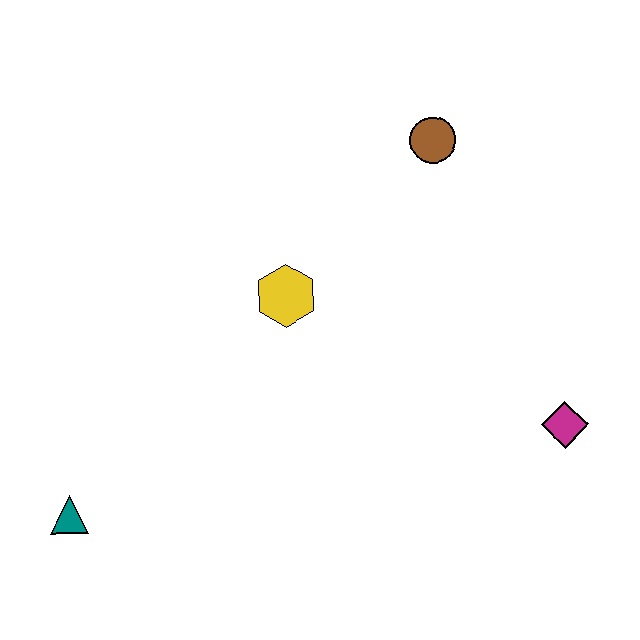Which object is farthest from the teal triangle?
The brown circle is farthest from the teal triangle.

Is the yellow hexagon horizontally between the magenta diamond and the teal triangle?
Yes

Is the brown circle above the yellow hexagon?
Yes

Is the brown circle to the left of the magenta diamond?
Yes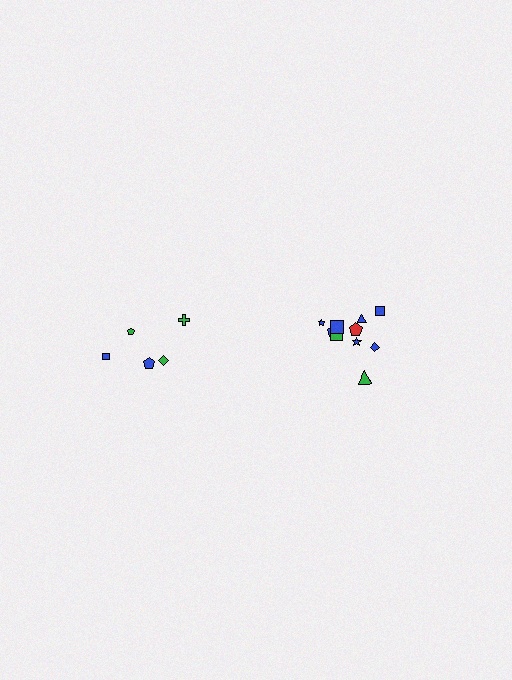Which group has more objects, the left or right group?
The right group.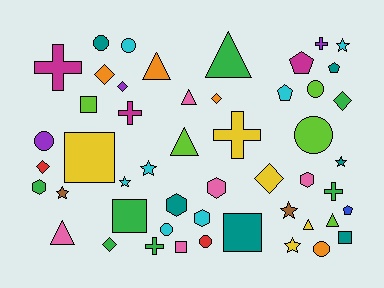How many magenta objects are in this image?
There are 3 magenta objects.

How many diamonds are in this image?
There are 7 diamonds.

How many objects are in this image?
There are 50 objects.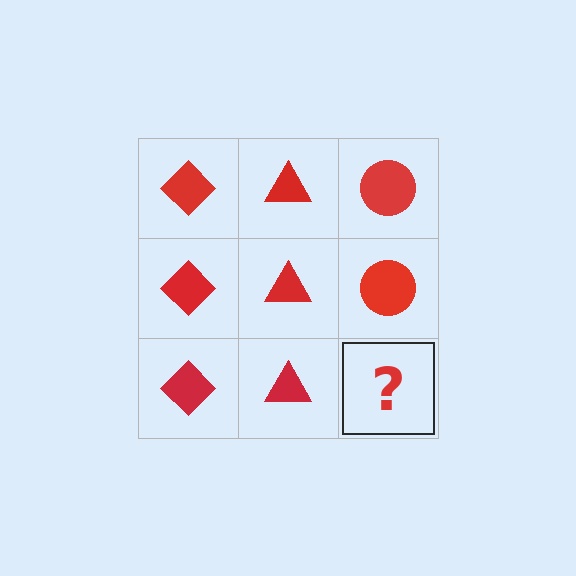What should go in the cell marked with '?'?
The missing cell should contain a red circle.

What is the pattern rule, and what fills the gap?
The rule is that each column has a consistent shape. The gap should be filled with a red circle.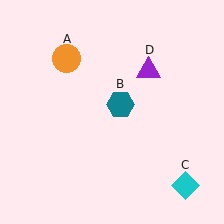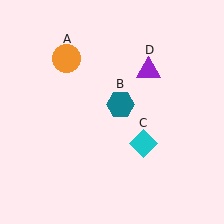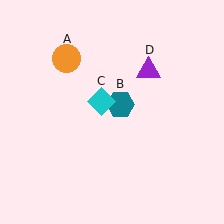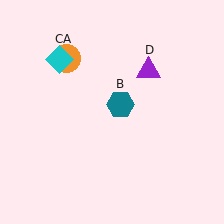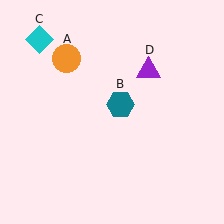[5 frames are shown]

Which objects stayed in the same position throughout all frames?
Orange circle (object A) and teal hexagon (object B) and purple triangle (object D) remained stationary.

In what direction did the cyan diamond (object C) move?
The cyan diamond (object C) moved up and to the left.